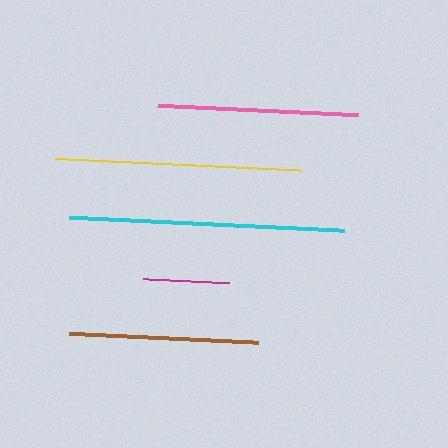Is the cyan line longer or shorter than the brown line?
The cyan line is longer than the brown line.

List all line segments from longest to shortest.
From longest to shortest: cyan, yellow, pink, brown, magenta.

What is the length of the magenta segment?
The magenta segment is approximately 85 pixels long.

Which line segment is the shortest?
The magenta line is the shortest at approximately 85 pixels.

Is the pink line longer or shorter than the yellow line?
The yellow line is longer than the pink line.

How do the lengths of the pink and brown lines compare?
The pink and brown lines are approximately the same length.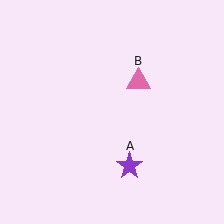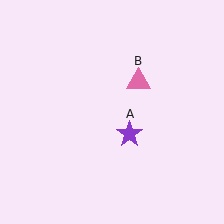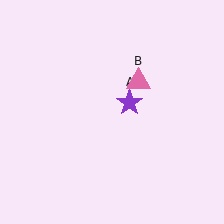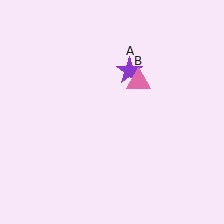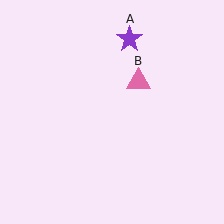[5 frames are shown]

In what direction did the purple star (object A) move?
The purple star (object A) moved up.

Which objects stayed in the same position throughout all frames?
Pink triangle (object B) remained stationary.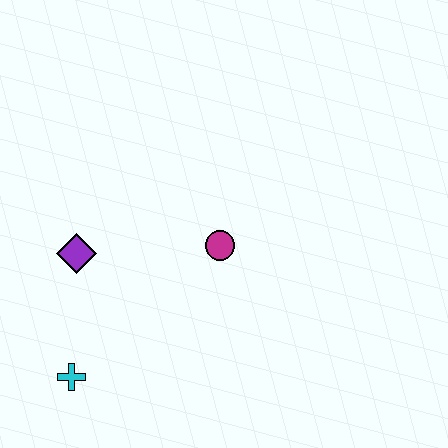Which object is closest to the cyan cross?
The purple diamond is closest to the cyan cross.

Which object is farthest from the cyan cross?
The magenta circle is farthest from the cyan cross.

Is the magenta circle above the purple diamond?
Yes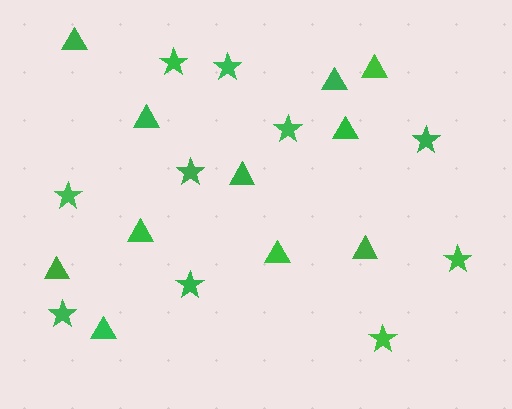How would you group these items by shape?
There are 2 groups: one group of stars (10) and one group of triangles (11).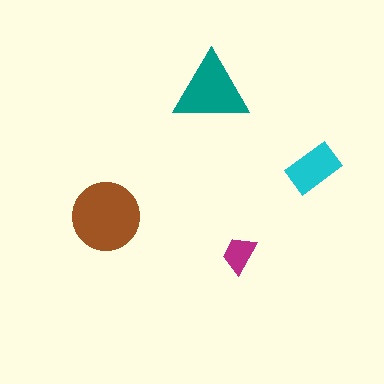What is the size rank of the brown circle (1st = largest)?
1st.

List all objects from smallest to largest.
The magenta trapezoid, the cyan rectangle, the teal triangle, the brown circle.